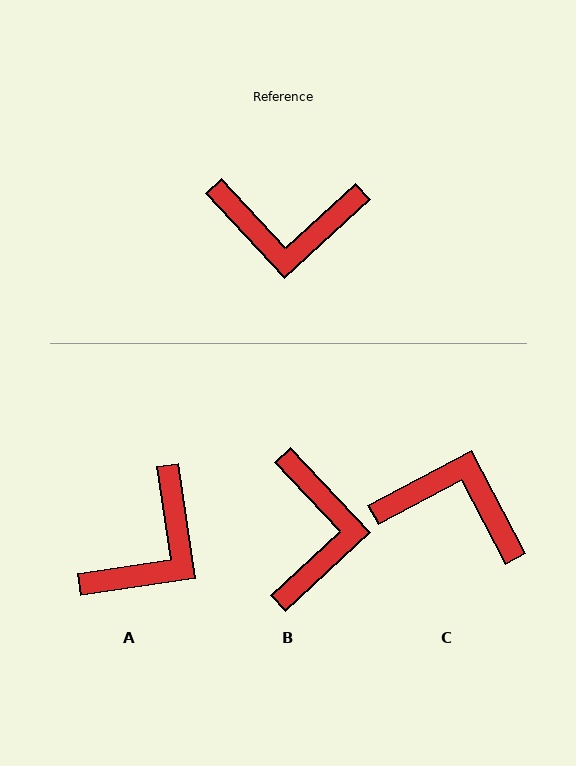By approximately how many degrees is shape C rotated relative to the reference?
Approximately 165 degrees counter-clockwise.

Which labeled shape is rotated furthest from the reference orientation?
C, about 165 degrees away.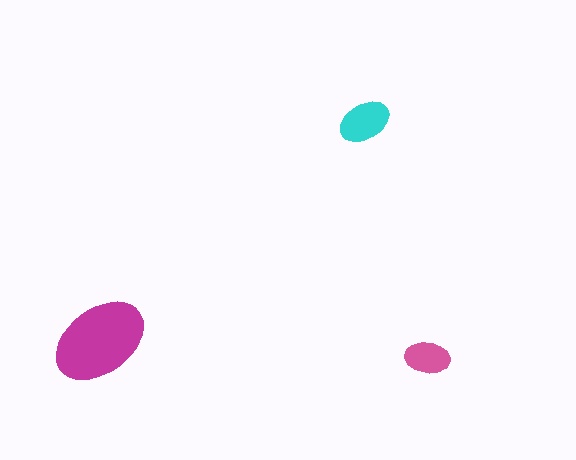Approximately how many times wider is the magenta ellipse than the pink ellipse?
About 2 times wider.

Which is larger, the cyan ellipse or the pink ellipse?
The cyan one.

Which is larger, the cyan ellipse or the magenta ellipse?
The magenta one.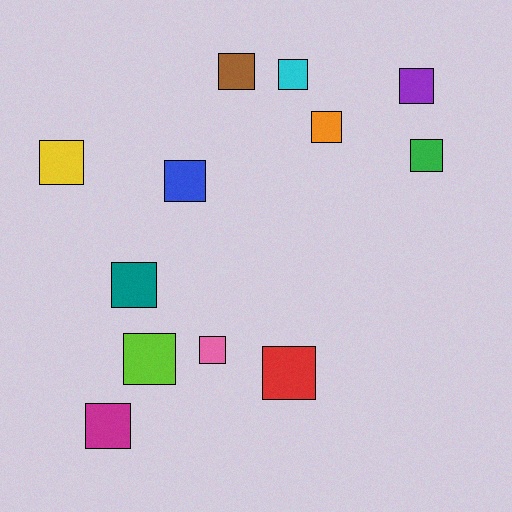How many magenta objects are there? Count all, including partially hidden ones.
There is 1 magenta object.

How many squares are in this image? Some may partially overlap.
There are 12 squares.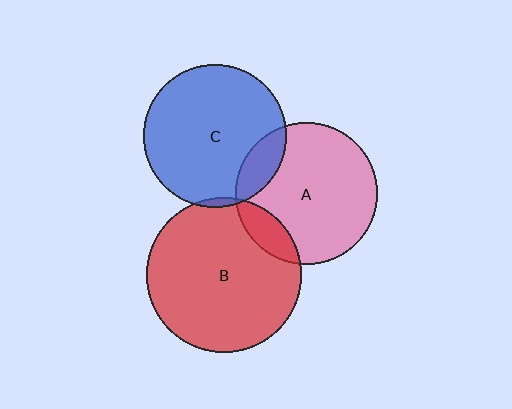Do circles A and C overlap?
Yes.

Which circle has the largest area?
Circle B (red).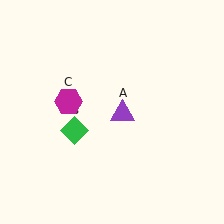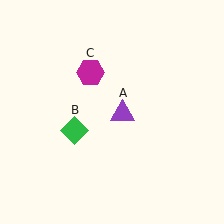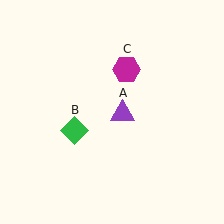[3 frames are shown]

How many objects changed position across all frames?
1 object changed position: magenta hexagon (object C).